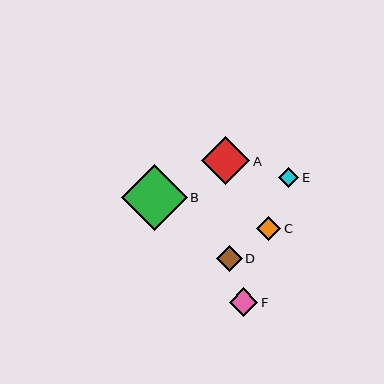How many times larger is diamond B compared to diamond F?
Diamond B is approximately 2.3 times the size of diamond F.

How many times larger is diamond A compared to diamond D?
Diamond A is approximately 1.9 times the size of diamond D.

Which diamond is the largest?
Diamond B is the largest with a size of approximately 66 pixels.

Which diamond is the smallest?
Diamond E is the smallest with a size of approximately 20 pixels.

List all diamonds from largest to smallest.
From largest to smallest: B, A, F, D, C, E.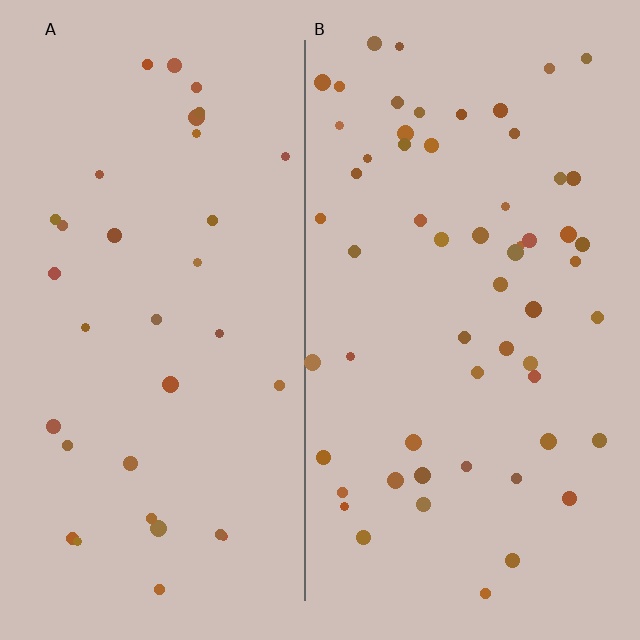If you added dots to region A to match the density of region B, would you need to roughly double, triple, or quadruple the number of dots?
Approximately double.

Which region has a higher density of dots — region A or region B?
B (the right).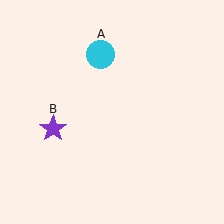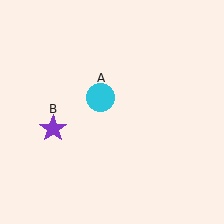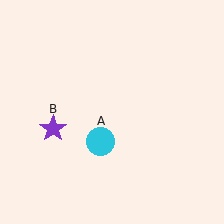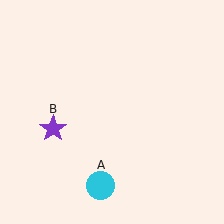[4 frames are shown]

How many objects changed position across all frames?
1 object changed position: cyan circle (object A).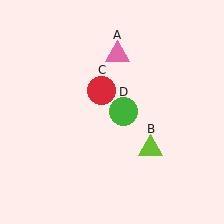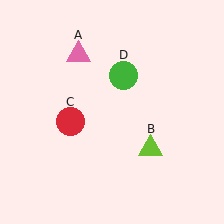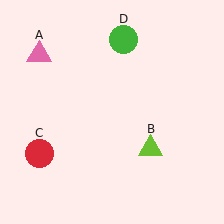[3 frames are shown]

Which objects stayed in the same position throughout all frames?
Lime triangle (object B) remained stationary.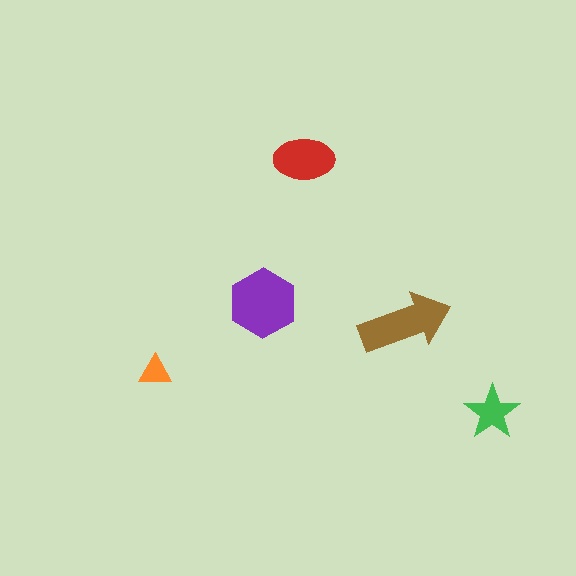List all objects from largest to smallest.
The purple hexagon, the brown arrow, the red ellipse, the green star, the orange triangle.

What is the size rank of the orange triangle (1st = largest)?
5th.